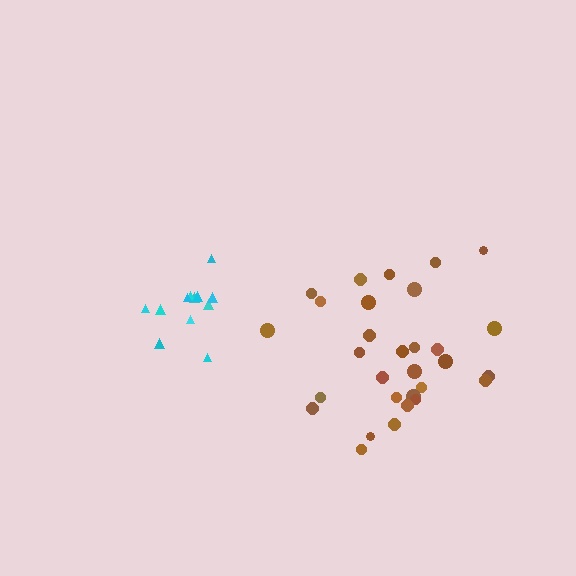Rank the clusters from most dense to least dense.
cyan, brown.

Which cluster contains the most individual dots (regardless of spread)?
Brown (30).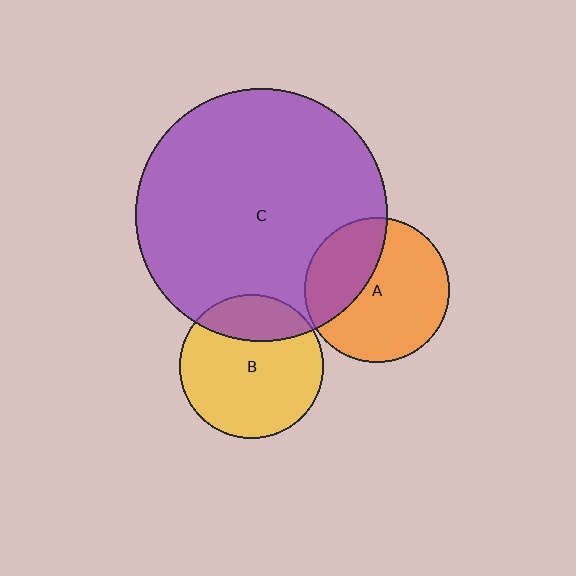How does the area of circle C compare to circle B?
Approximately 3.1 times.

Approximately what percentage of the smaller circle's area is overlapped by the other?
Approximately 25%.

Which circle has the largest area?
Circle C (purple).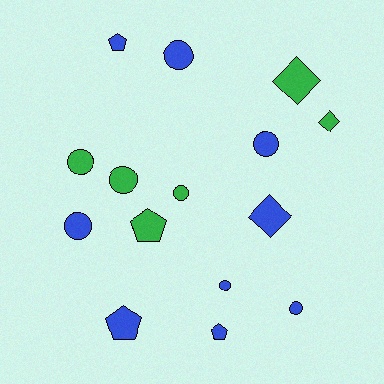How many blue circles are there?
There are 5 blue circles.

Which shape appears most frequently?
Circle, with 8 objects.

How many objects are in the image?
There are 15 objects.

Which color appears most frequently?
Blue, with 9 objects.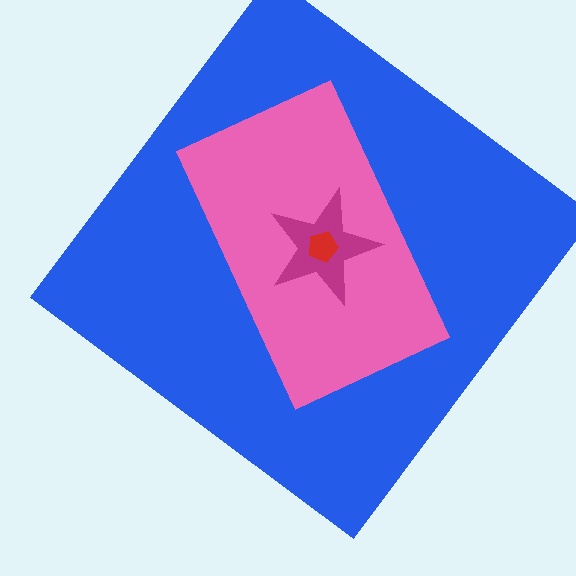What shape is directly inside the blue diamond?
The pink rectangle.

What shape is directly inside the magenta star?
The red pentagon.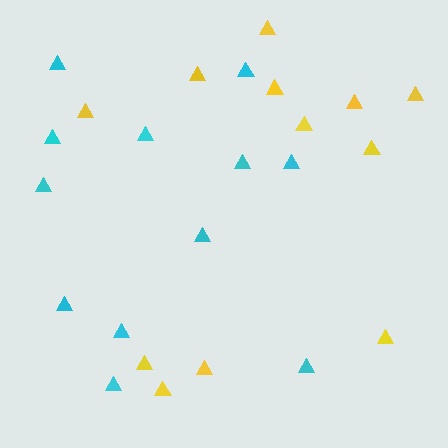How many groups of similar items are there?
There are 2 groups: one group of yellow triangles (12) and one group of cyan triangles (12).